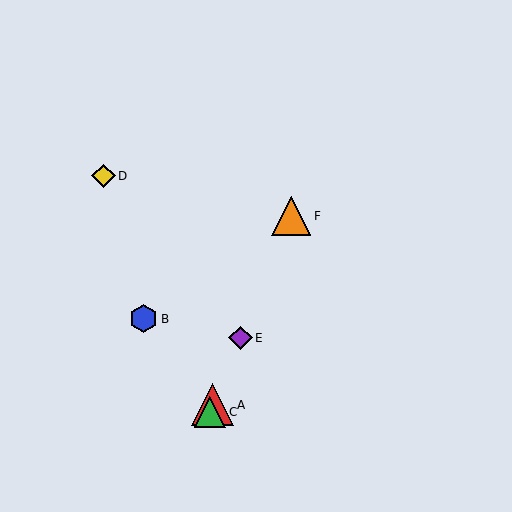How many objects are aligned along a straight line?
4 objects (A, C, E, F) are aligned along a straight line.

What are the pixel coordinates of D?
Object D is at (104, 176).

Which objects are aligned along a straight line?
Objects A, C, E, F are aligned along a straight line.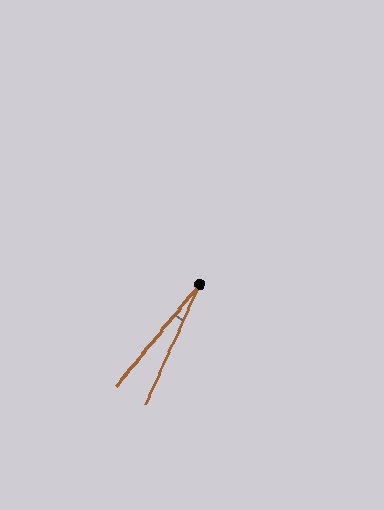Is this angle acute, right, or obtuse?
It is acute.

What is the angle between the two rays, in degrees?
Approximately 15 degrees.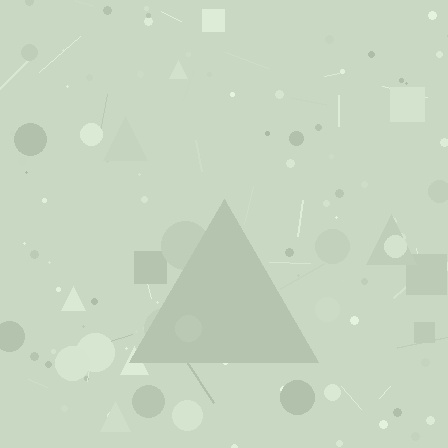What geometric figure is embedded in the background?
A triangle is embedded in the background.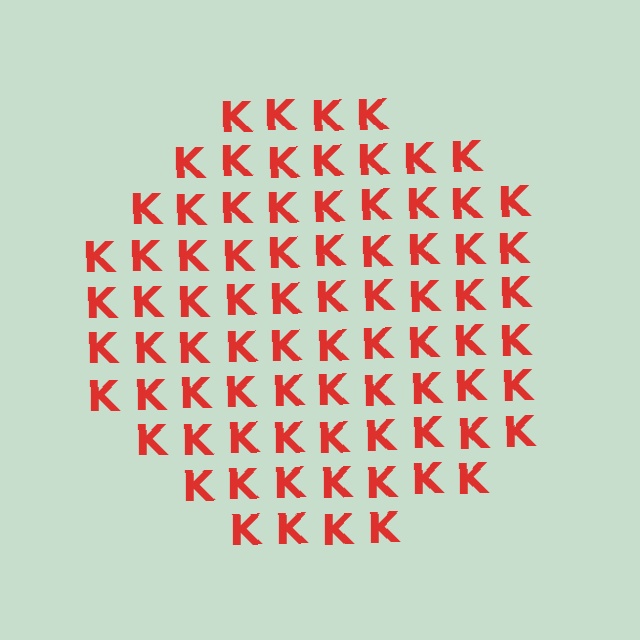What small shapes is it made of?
It is made of small letter K's.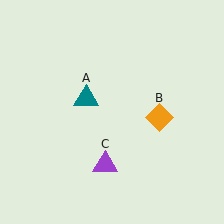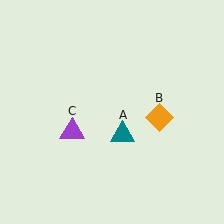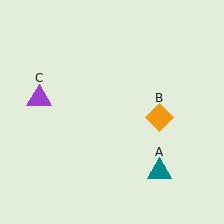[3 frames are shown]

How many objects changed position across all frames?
2 objects changed position: teal triangle (object A), purple triangle (object C).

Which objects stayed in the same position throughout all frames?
Orange diamond (object B) remained stationary.